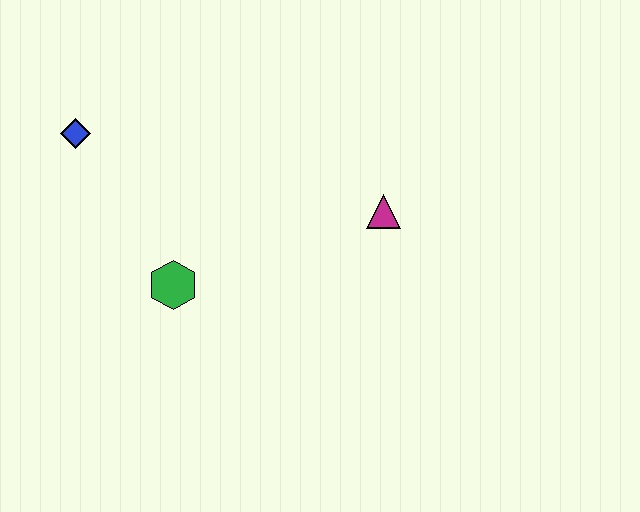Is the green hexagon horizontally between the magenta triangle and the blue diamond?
Yes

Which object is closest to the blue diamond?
The green hexagon is closest to the blue diamond.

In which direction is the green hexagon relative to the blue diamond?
The green hexagon is below the blue diamond.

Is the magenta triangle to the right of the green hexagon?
Yes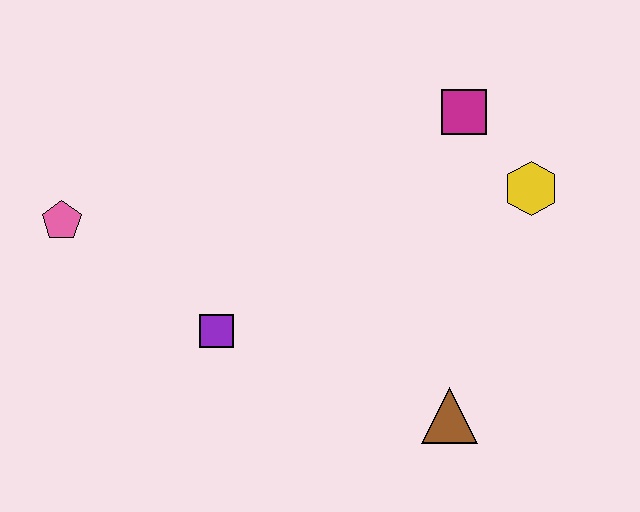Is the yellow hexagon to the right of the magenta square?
Yes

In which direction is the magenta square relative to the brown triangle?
The magenta square is above the brown triangle.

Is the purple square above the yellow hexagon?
No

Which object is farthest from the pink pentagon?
The yellow hexagon is farthest from the pink pentagon.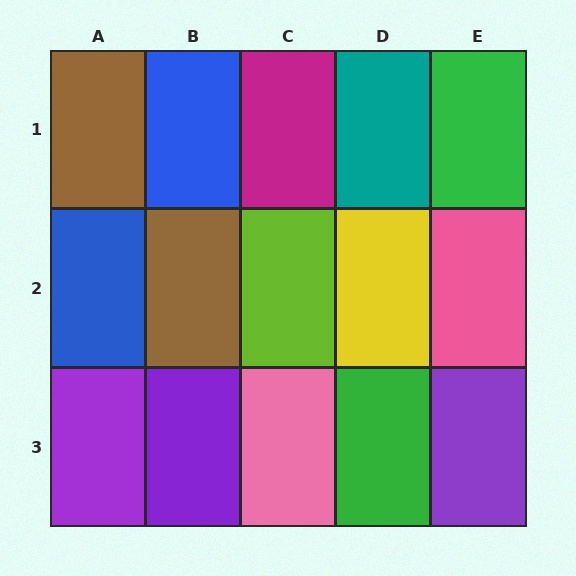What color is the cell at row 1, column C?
Magenta.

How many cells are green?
2 cells are green.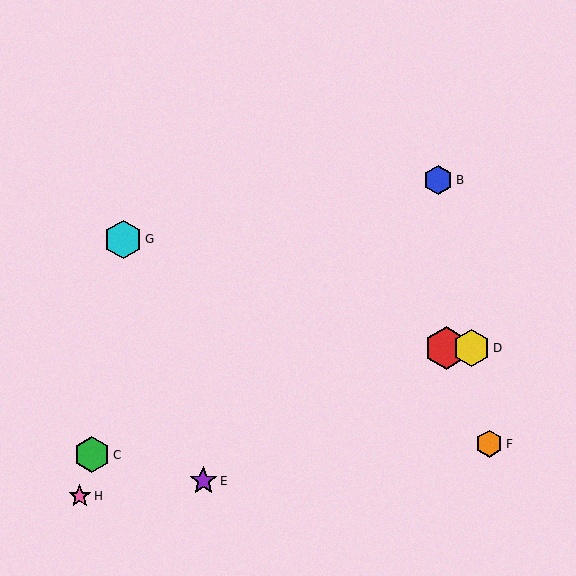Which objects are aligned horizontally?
Objects A, D are aligned horizontally.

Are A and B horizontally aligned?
No, A is at y≈348 and B is at y≈180.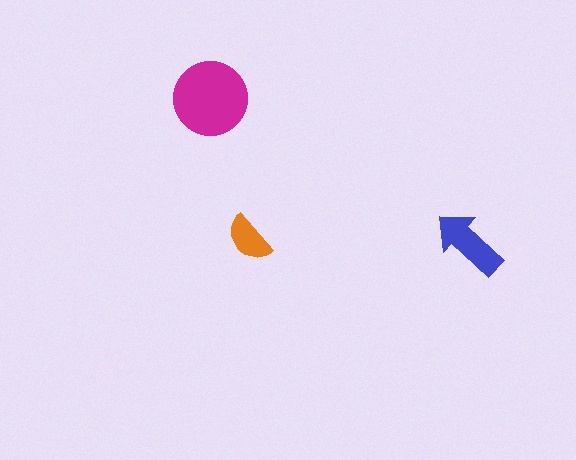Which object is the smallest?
The orange semicircle.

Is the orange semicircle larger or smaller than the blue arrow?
Smaller.